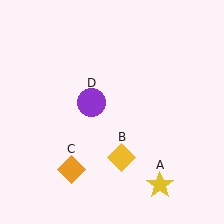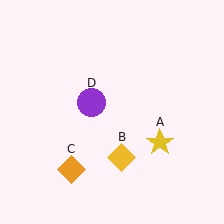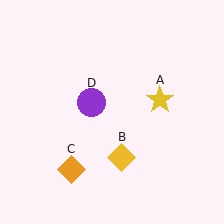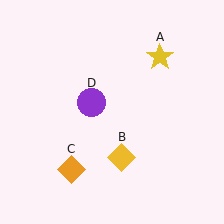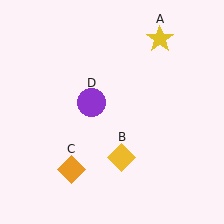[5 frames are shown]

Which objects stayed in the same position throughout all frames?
Yellow diamond (object B) and orange diamond (object C) and purple circle (object D) remained stationary.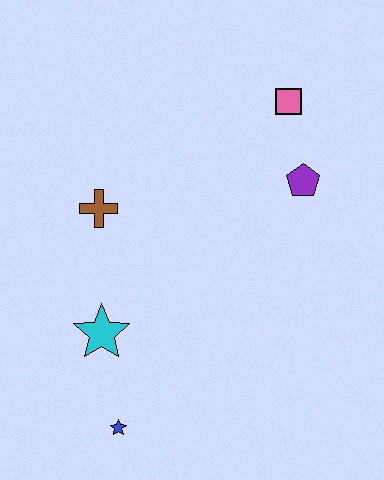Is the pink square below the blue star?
No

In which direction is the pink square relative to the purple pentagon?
The pink square is above the purple pentagon.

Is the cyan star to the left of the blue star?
Yes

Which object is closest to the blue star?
The cyan star is closest to the blue star.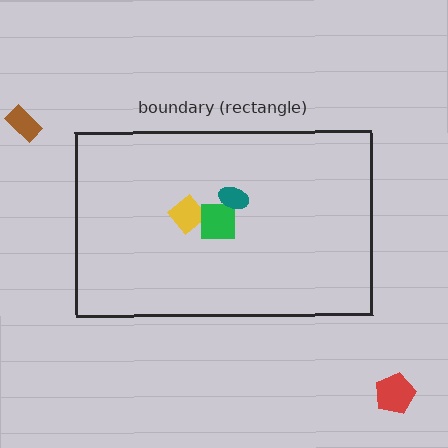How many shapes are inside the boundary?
4 inside, 2 outside.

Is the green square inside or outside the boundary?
Inside.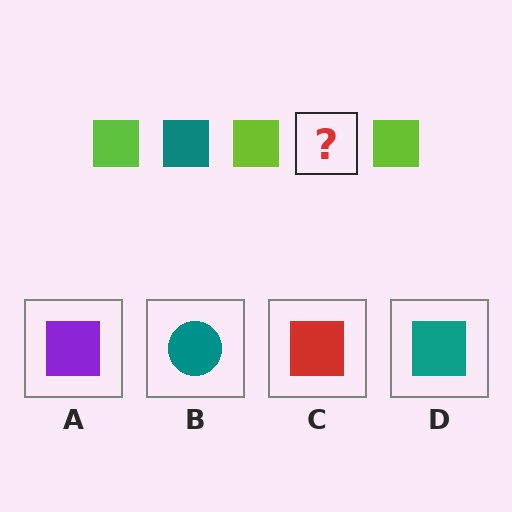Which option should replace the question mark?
Option D.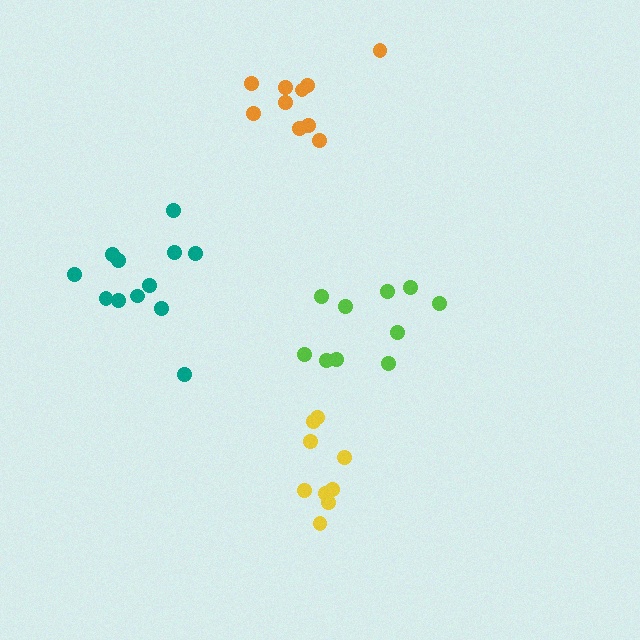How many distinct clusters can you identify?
There are 4 distinct clusters.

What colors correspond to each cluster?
The clusters are colored: orange, teal, lime, yellow.